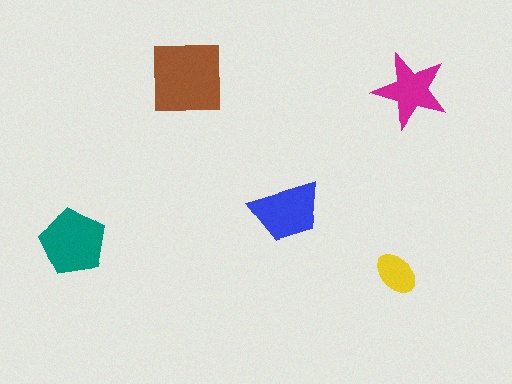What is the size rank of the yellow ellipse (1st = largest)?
5th.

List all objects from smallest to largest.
The yellow ellipse, the magenta star, the blue trapezoid, the teal pentagon, the brown square.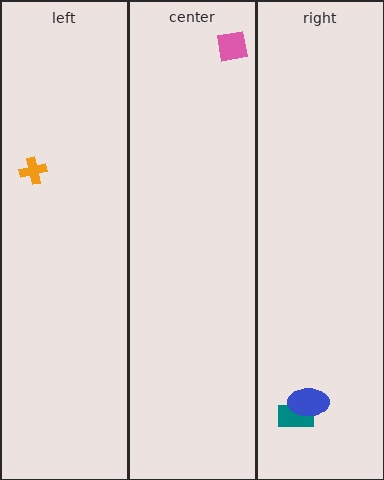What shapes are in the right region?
The teal rectangle, the blue ellipse.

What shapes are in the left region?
The orange cross.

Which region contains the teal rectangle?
The right region.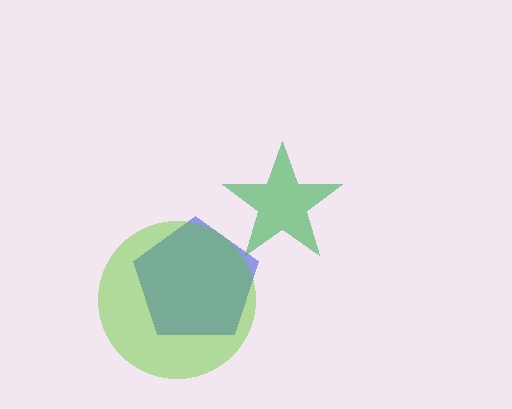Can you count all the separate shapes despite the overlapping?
Yes, there are 3 separate shapes.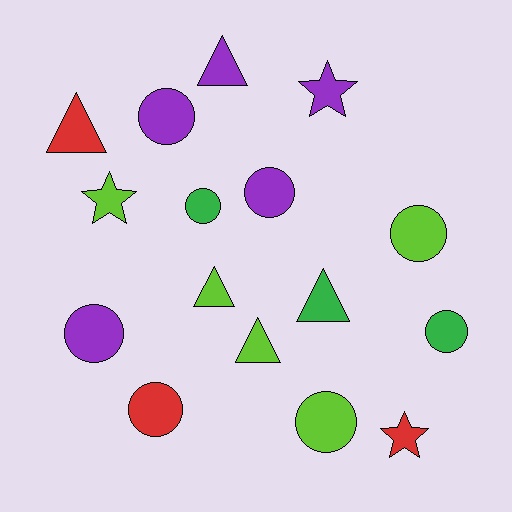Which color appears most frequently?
Purple, with 5 objects.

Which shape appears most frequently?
Circle, with 8 objects.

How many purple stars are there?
There is 1 purple star.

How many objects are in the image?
There are 16 objects.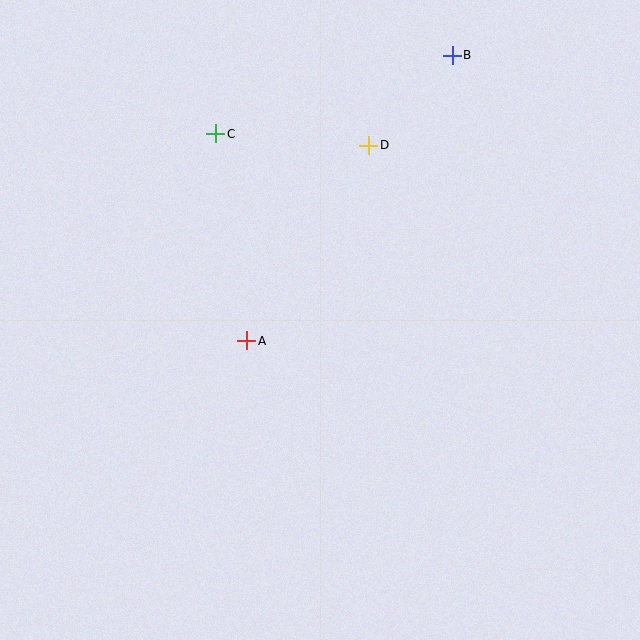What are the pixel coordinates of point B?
Point B is at (452, 55).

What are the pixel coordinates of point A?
Point A is at (247, 341).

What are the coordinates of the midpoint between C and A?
The midpoint between C and A is at (231, 237).